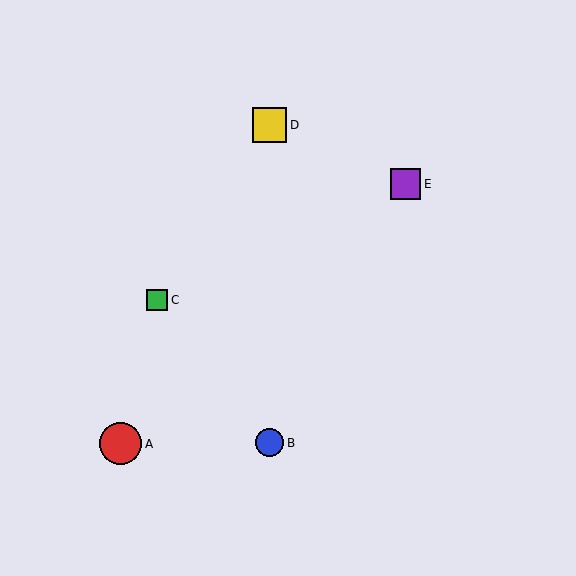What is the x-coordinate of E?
Object E is at x≈406.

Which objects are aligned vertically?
Objects B, D are aligned vertically.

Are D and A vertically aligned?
No, D is at x≈270 and A is at x≈120.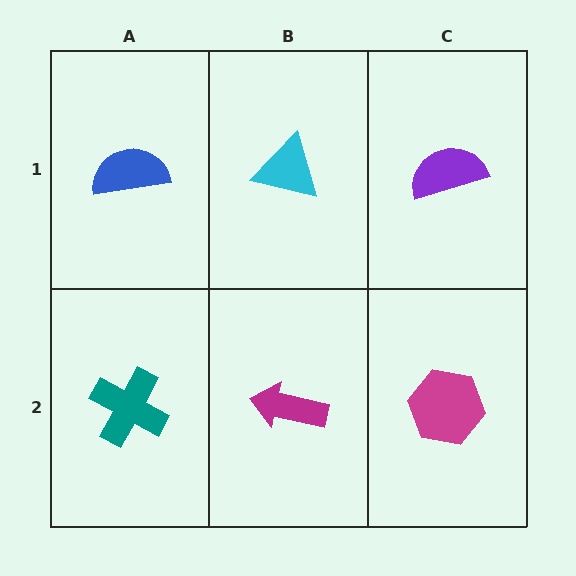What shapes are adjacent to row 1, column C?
A magenta hexagon (row 2, column C), a cyan triangle (row 1, column B).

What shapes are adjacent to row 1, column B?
A magenta arrow (row 2, column B), a blue semicircle (row 1, column A), a purple semicircle (row 1, column C).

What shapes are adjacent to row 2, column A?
A blue semicircle (row 1, column A), a magenta arrow (row 2, column B).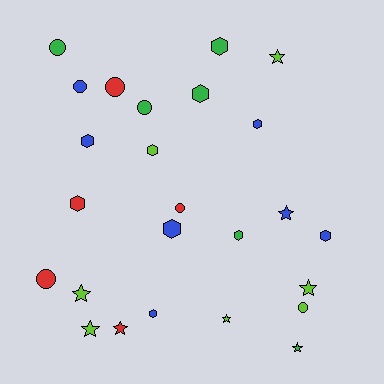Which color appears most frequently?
Blue, with 7 objects.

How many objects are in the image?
There are 25 objects.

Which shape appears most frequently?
Hexagon, with 10 objects.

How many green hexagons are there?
There are 3 green hexagons.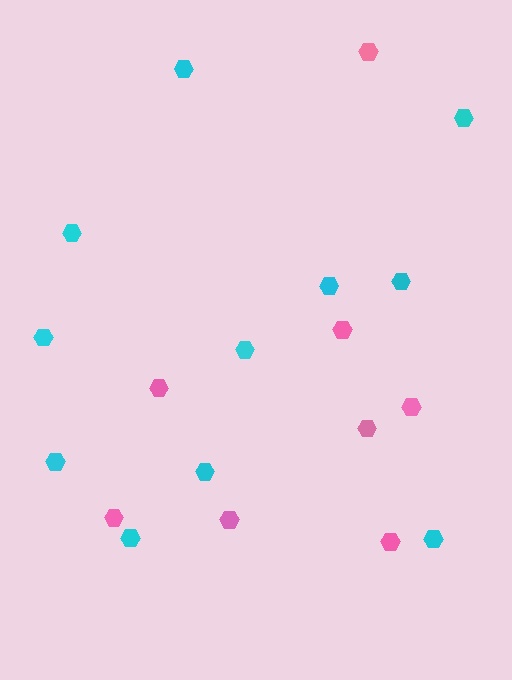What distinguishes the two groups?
There are 2 groups: one group of pink hexagons (8) and one group of cyan hexagons (11).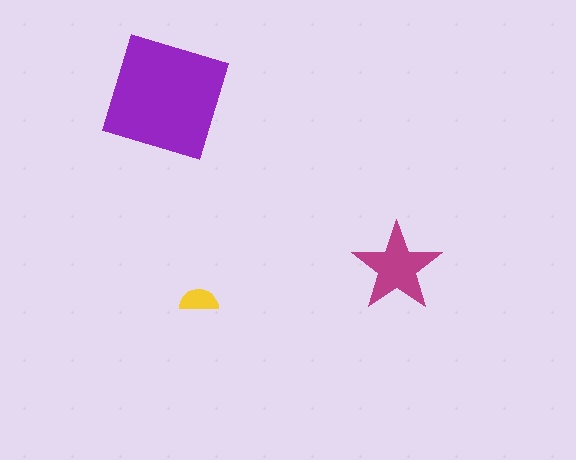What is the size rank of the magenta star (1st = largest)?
2nd.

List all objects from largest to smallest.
The purple square, the magenta star, the yellow semicircle.